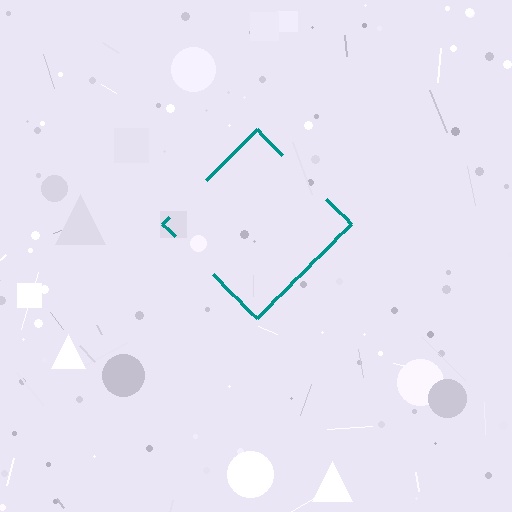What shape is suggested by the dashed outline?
The dashed outline suggests a diamond.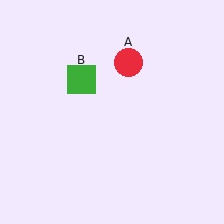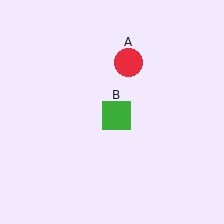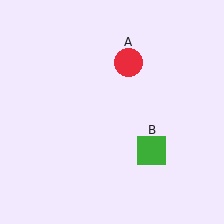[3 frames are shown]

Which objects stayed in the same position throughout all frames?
Red circle (object A) remained stationary.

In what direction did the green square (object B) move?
The green square (object B) moved down and to the right.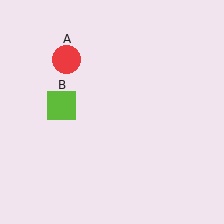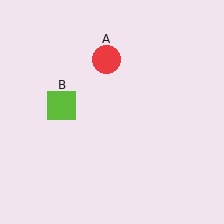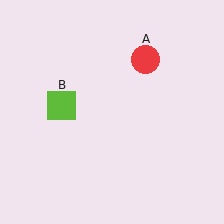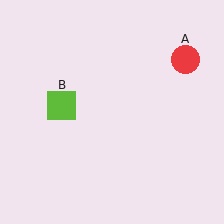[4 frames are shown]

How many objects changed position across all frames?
1 object changed position: red circle (object A).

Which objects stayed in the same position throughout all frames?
Lime square (object B) remained stationary.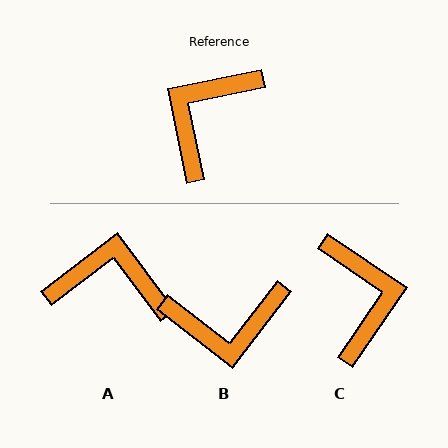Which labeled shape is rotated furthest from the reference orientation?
C, about 136 degrees away.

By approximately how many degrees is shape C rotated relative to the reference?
Approximately 136 degrees clockwise.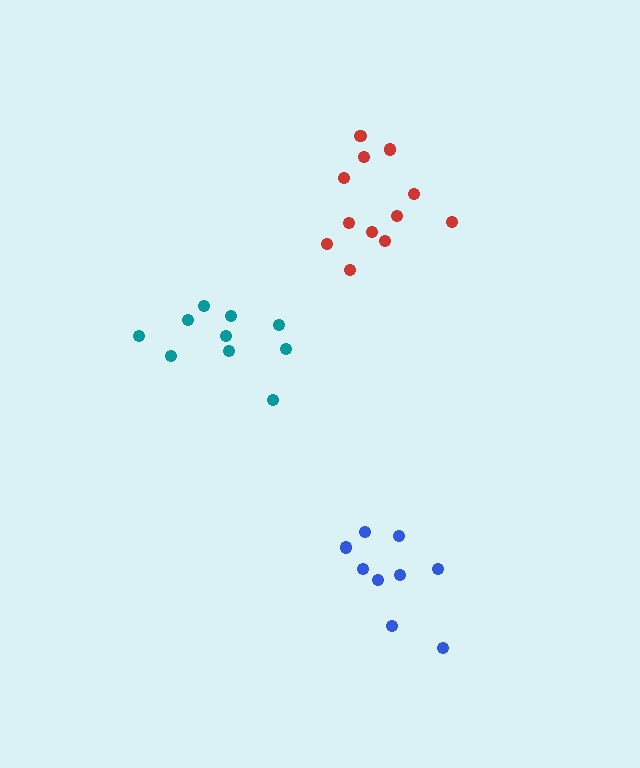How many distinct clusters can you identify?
There are 3 distinct clusters.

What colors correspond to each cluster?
The clusters are colored: teal, red, blue.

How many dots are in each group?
Group 1: 10 dots, Group 2: 12 dots, Group 3: 9 dots (31 total).